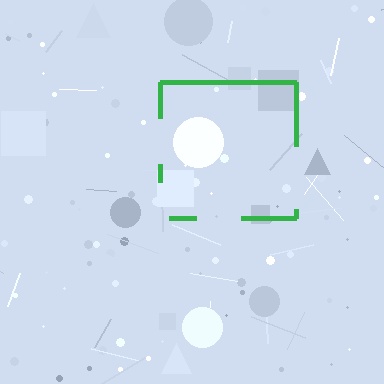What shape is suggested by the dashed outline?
The dashed outline suggests a square.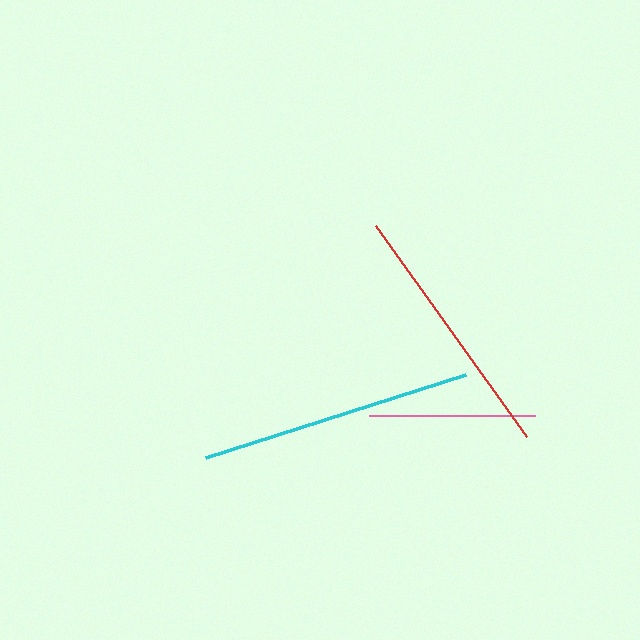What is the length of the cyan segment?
The cyan segment is approximately 272 pixels long.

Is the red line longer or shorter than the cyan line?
The cyan line is longer than the red line.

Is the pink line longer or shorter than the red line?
The red line is longer than the pink line.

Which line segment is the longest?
The cyan line is the longest at approximately 272 pixels.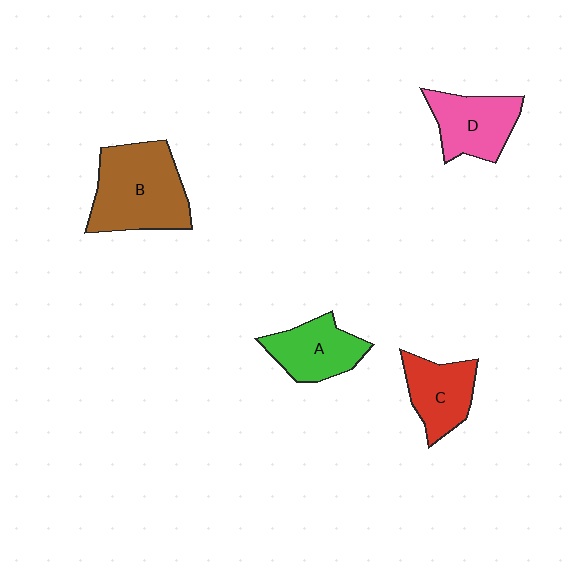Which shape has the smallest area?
Shape C (red).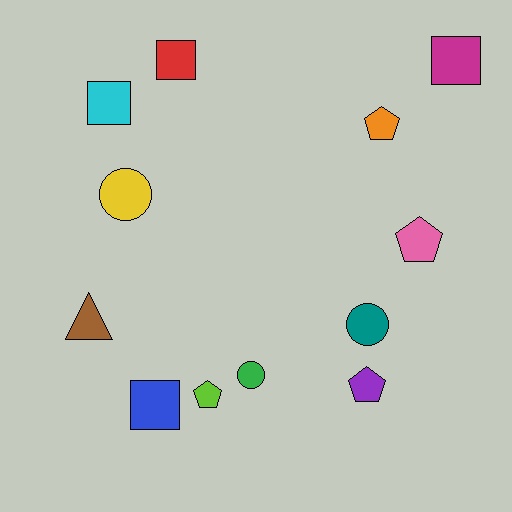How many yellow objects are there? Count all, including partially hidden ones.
There is 1 yellow object.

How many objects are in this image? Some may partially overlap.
There are 12 objects.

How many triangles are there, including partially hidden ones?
There is 1 triangle.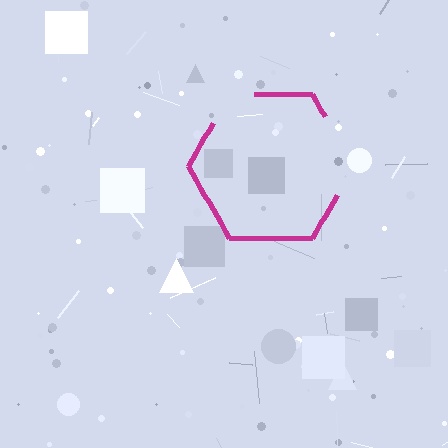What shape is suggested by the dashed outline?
The dashed outline suggests a hexagon.